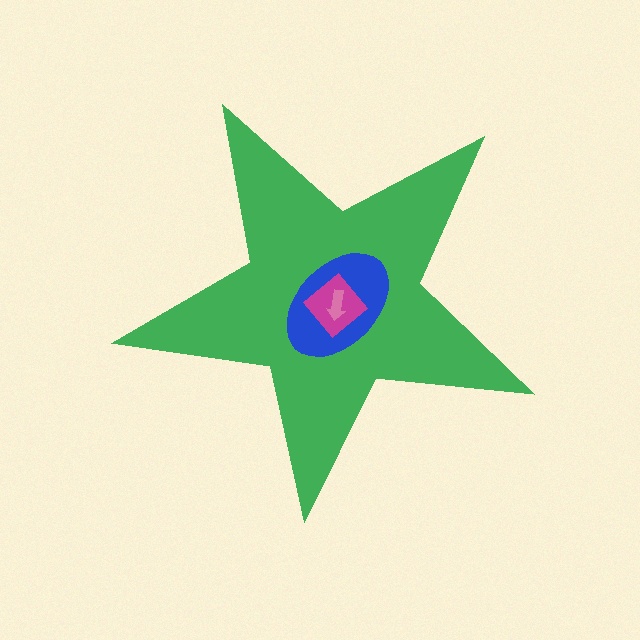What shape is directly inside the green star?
The blue ellipse.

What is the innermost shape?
The pink arrow.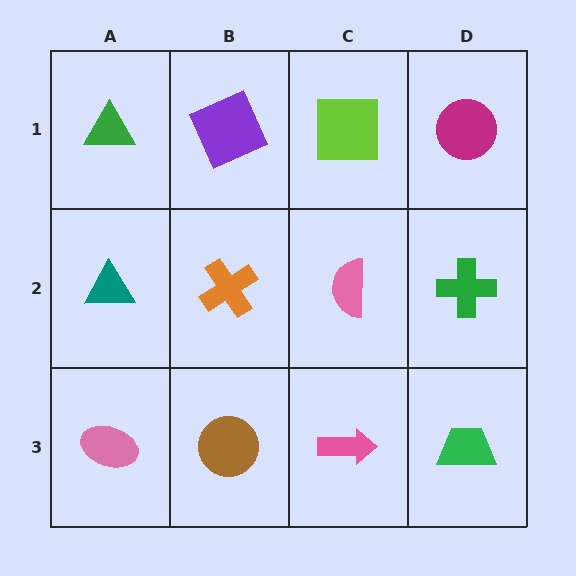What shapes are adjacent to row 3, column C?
A pink semicircle (row 2, column C), a brown circle (row 3, column B), a green trapezoid (row 3, column D).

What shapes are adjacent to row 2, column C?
A lime square (row 1, column C), a pink arrow (row 3, column C), an orange cross (row 2, column B), a green cross (row 2, column D).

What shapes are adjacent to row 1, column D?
A green cross (row 2, column D), a lime square (row 1, column C).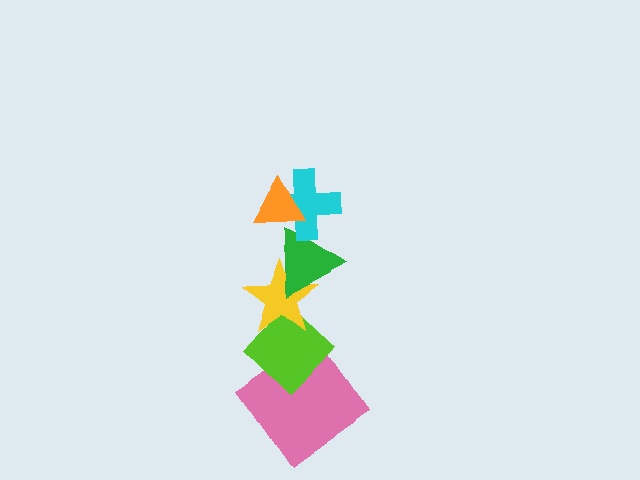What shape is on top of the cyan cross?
The orange triangle is on top of the cyan cross.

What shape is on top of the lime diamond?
The yellow star is on top of the lime diamond.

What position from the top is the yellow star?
The yellow star is 4th from the top.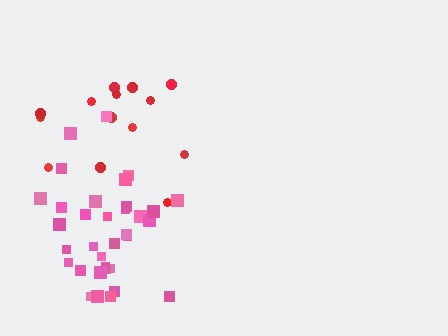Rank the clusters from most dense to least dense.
pink, red.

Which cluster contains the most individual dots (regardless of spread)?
Pink (35).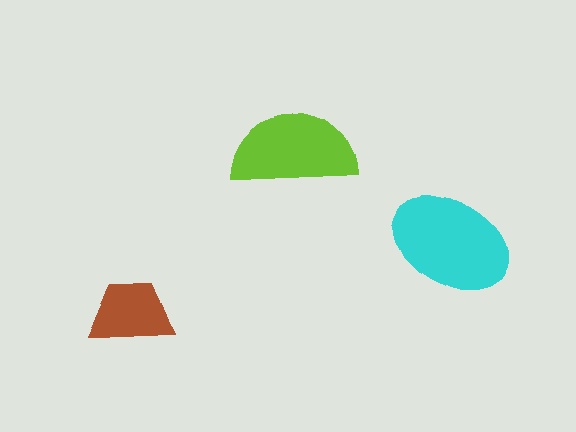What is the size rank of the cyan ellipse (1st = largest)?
1st.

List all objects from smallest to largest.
The brown trapezoid, the lime semicircle, the cyan ellipse.